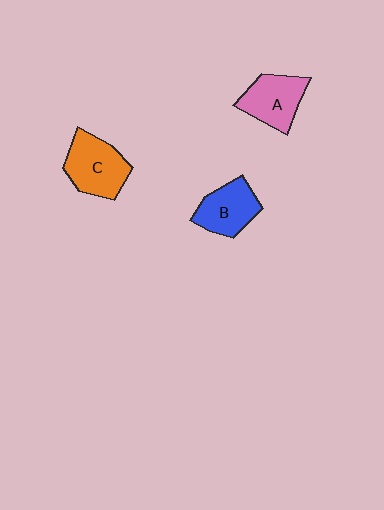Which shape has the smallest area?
Shape B (blue).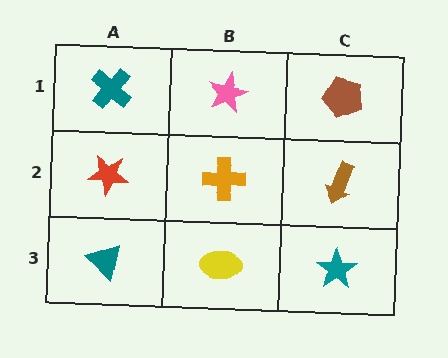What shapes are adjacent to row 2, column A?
A teal cross (row 1, column A), a teal triangle (row 3, column A), an orange cross (row 2, column B).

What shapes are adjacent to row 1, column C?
A brown arrow (row 2, column C), a pink star (row 1, column B).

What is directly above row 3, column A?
A red star.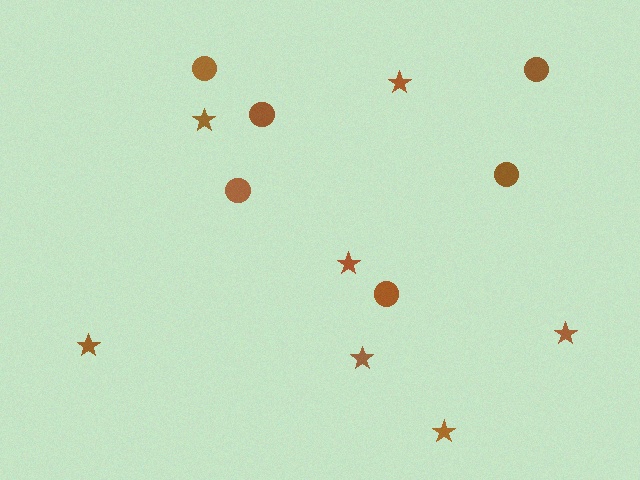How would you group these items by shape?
There are 2 groups: one group of stars (7) and one group of circles (6).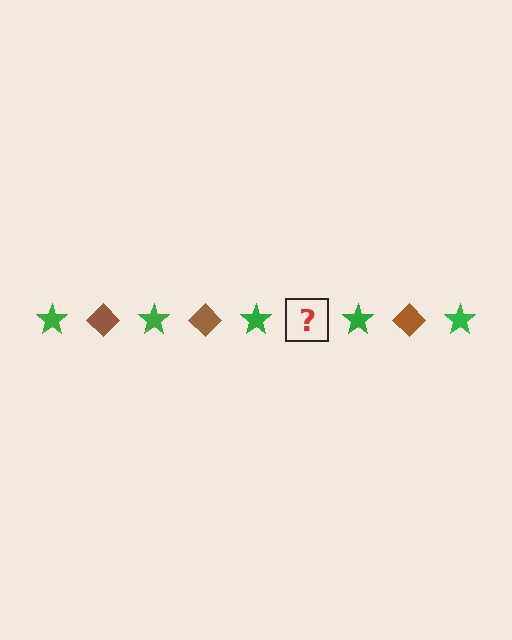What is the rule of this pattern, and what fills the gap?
The rule is that the pattern alternates between green star and brown diamond. The gap should be filled with a brown diamond.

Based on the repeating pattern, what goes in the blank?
The blank should be a brown diamond.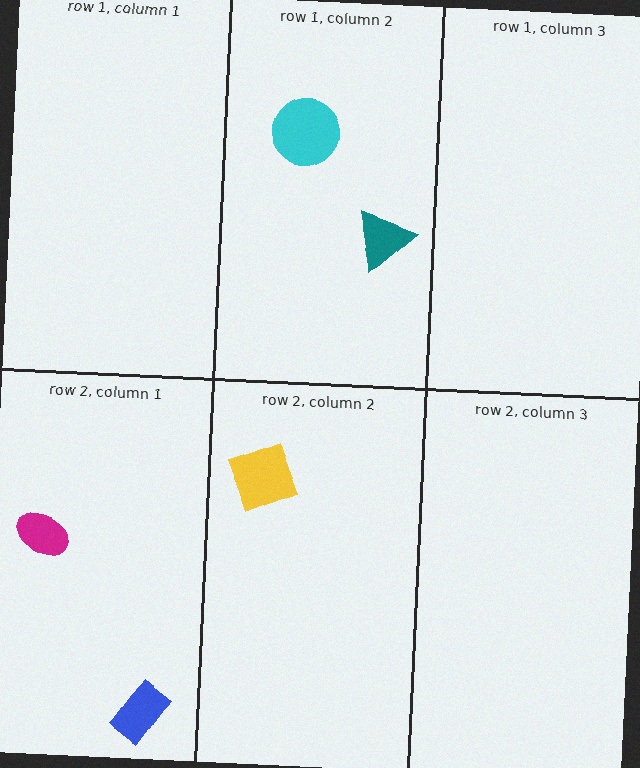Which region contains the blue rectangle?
The row 2, column 1 region.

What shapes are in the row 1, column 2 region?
The teal triangle, the cyan circle.